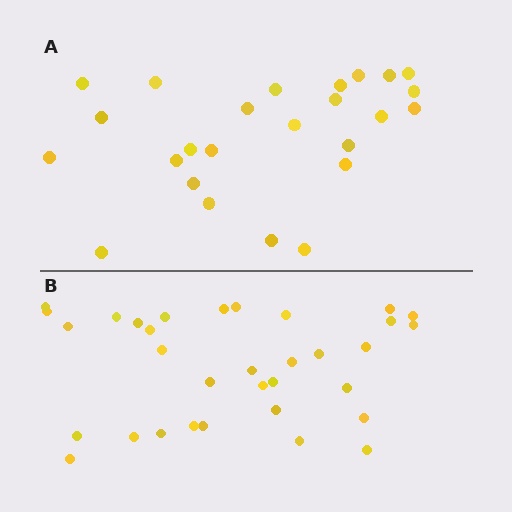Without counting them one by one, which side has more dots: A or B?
Region B (the bottom region) has more dots.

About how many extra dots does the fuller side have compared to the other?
Region B has roughly 8 or so more dots than region A.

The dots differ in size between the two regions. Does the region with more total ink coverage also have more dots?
No. Region A has more total ink coverage because its dots are larger, but region B actually contains more individual dots. Total area can be misleading — the number of items is what matters here.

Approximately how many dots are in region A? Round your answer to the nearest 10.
About 20 dots. (The exact count is 25, which rounds to 20.)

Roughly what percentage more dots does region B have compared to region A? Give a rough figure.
About 30% more.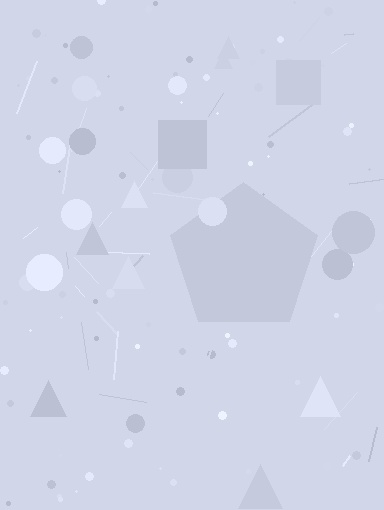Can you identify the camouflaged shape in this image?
The camouflaged shape is a pentagon.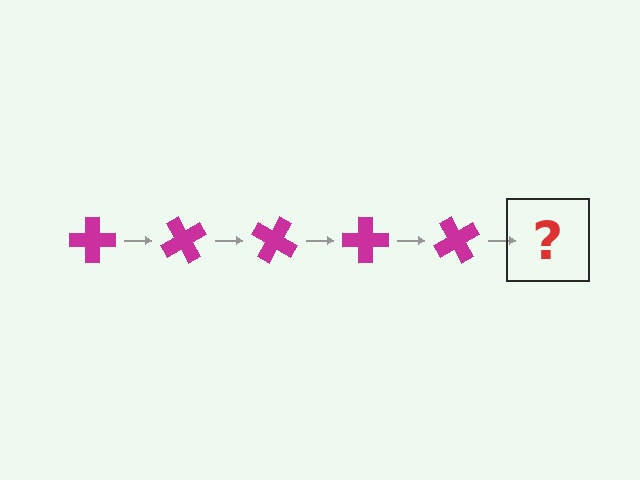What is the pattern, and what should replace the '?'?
The pattern is that the cross rotates 60 degrees each step. The '?' should be a magenta cross rotated 300 degrees.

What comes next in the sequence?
The next element should be a magenta cross rotated 300 degrees.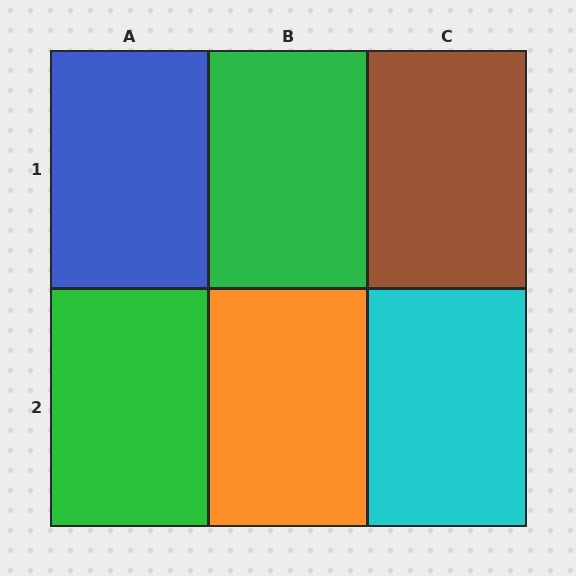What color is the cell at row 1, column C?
Brown.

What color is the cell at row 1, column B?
Green.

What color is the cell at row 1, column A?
Blue.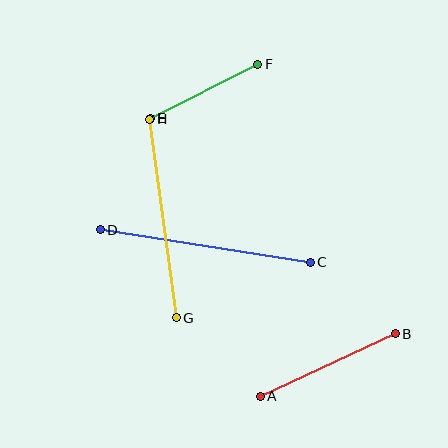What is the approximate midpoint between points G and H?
The midpoint is at approximately (163, 218) pixels.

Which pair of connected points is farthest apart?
Points C and D are farthest apart.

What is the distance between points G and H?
The distance is approximately 200 pixels.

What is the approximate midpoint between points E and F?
The midpoint is at approximately (204, 91) pixels.